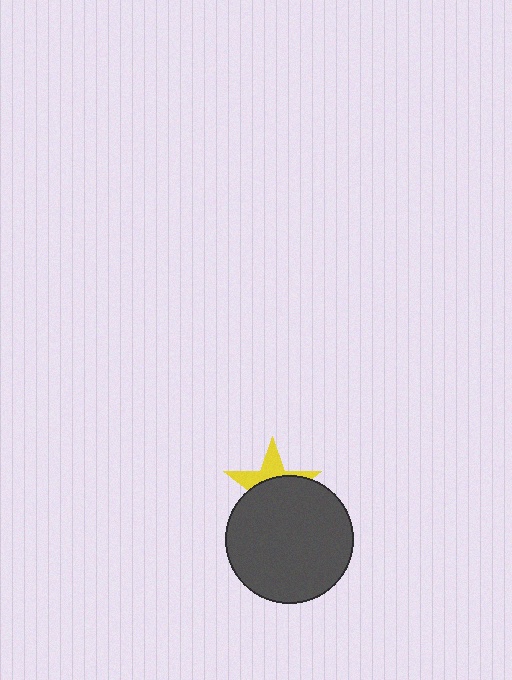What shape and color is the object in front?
The object in front is a dark gray circle.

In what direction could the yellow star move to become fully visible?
The yellow star could move up. That would shift it out from behind the dark gray circle entirely.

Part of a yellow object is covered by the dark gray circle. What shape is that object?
It is a star.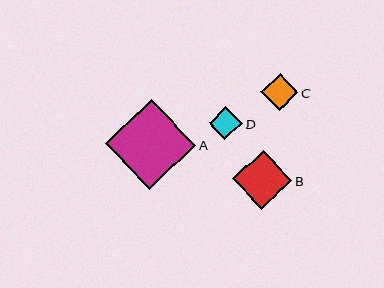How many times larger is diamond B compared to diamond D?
Diamond B is approximately 1.8 times the size of diamond D.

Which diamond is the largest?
Diamond A is the largest with a size of approximately 90 pixels.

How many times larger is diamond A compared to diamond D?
Diamond A is approximately 2.7 times the size of diamond D.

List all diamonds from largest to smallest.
From largest to smallest: A, B, C, D.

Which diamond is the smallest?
Diamond D is the smallest with a size of approximately 33 pixels.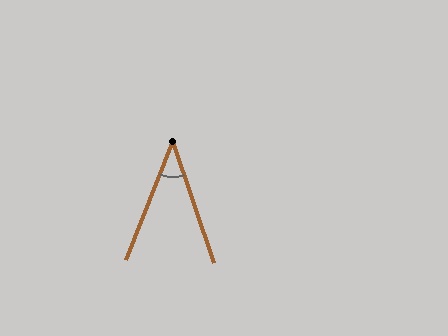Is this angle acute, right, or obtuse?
It is acute.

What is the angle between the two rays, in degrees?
Approximately 40 degrees.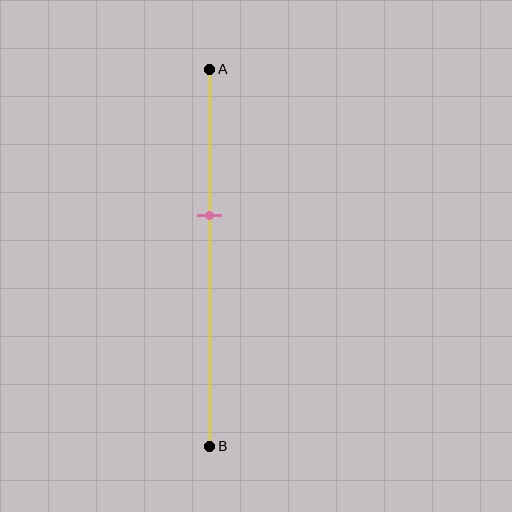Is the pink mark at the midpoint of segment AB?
No, the mark is at about 40% from A, not at the 50% midpoint.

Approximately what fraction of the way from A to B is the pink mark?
The pink mark is approximately 40% of the way from A to B.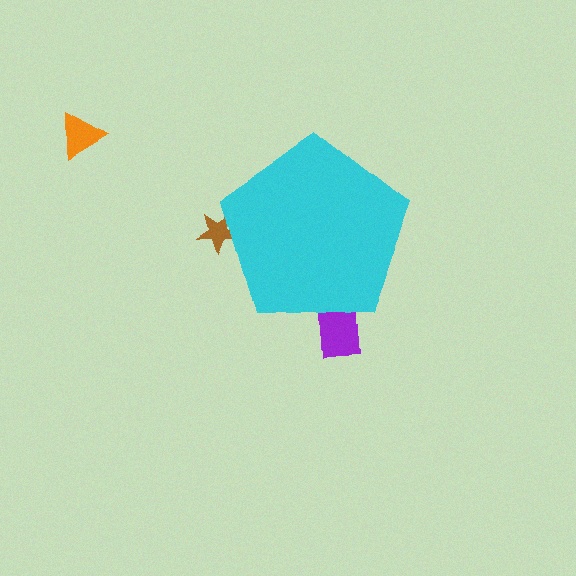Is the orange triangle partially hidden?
No, the orange triangle is fully visible.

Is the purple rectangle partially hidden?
Yes, the purple rectangle is partially hidden behind the cyan pentagon.